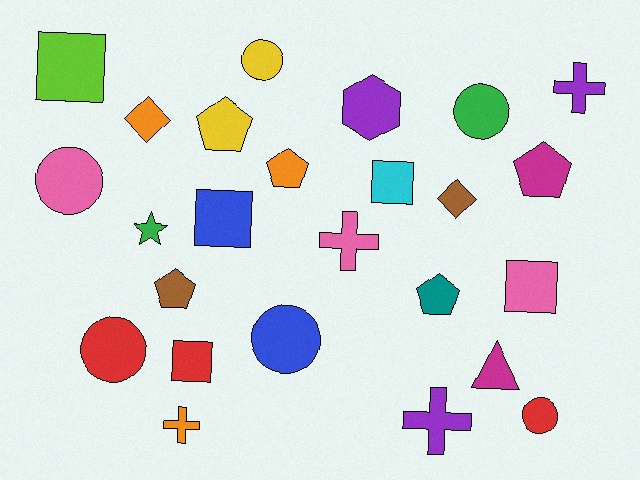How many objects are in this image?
There are 25 objects.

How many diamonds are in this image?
There are 2 diamonds.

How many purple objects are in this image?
There are 3 purple objects.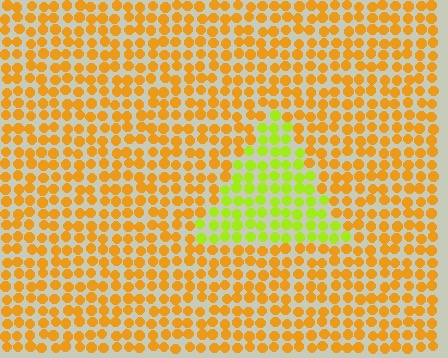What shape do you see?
I see a triangle.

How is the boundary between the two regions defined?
The boundary is defined purely by a slight shift in hue (about 45 degrees). Spacing, size, and orientation are identical on both sides.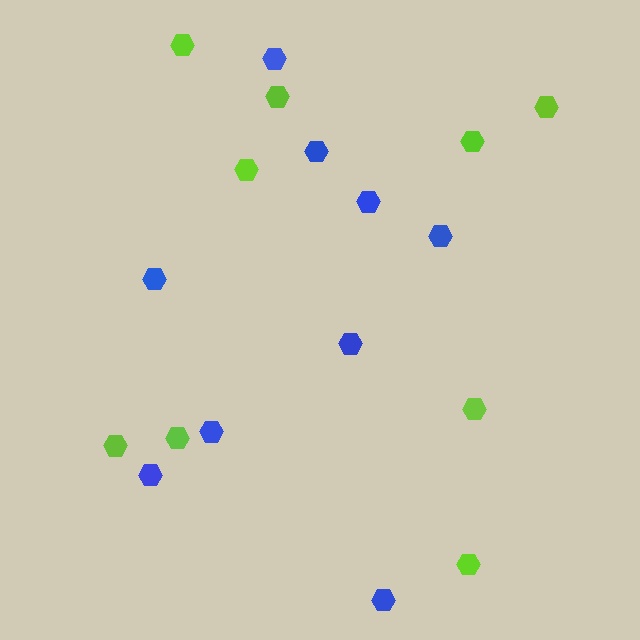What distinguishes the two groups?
There are 2 groups: one group of lime hexagons (9) and one group of blue hexagons (9).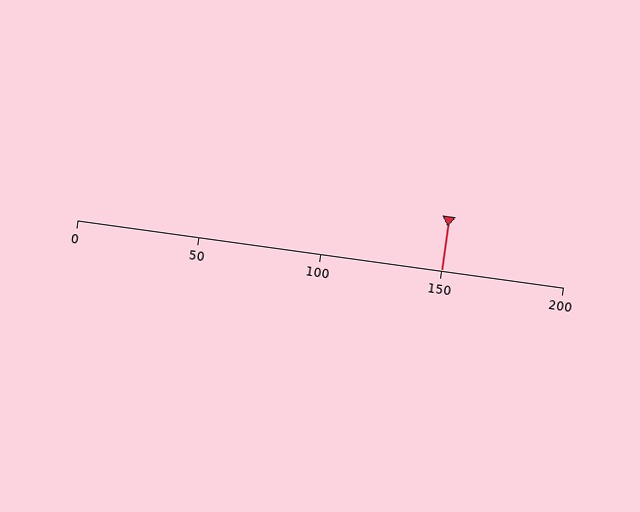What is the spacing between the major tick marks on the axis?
The major ticks are spaced 50 apart.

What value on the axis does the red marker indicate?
The marker indicates approximately 150.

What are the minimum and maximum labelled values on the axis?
The axis runs from 0 to 200.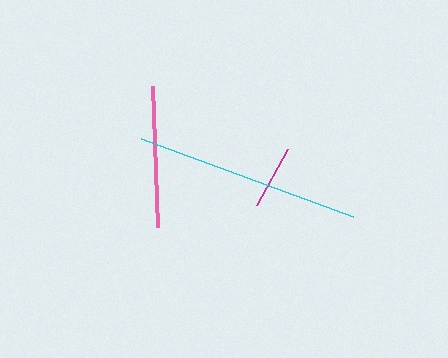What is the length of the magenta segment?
The magenta segment is approximately 64 pixels long.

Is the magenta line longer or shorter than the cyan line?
The cyan line is longer than the magenta line.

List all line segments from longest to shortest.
From longest to shortest: cyan, pink, magenta.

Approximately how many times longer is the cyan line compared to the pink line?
The cyan line is approximately 1.6 times the length of the pink line.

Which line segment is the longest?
The cyan line is the longest at approximately 226 pixels.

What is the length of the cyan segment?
The cyan segment is approximately 226 pixels long.